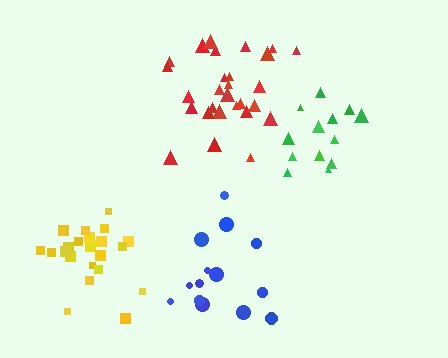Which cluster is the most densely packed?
Yellow.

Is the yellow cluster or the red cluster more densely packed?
Yellow.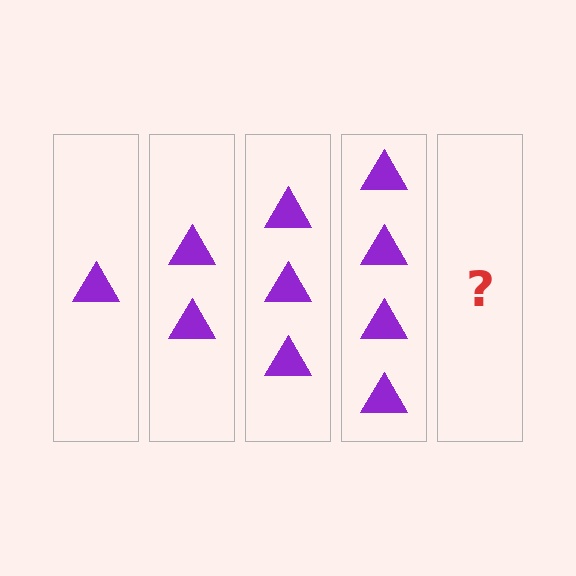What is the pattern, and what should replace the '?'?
The pattern is that each step adds one more triangle. The '?' should be 5 triangles.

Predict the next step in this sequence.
The next step is 5 triangles.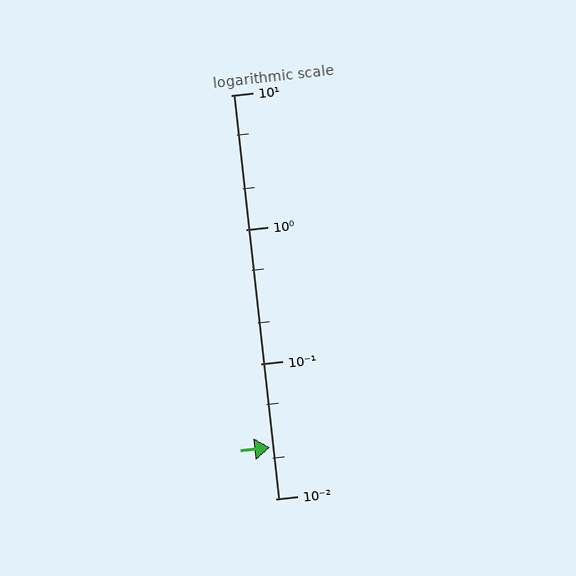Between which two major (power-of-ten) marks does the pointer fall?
The pointer is between 0.01 and 0.1.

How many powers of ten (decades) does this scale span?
The scale spans 3 decades, from 0.01 to 10.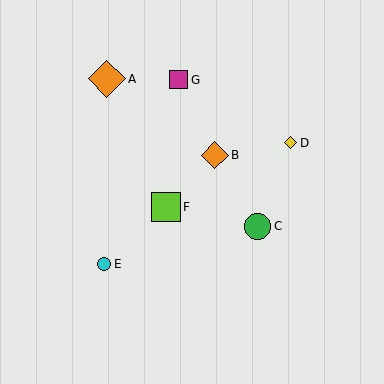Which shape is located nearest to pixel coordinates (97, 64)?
The orange diamond (labeled A) at (107, 79) is nearest to that location.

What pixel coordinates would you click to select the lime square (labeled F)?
Click at (166, 207) to select the lime square F.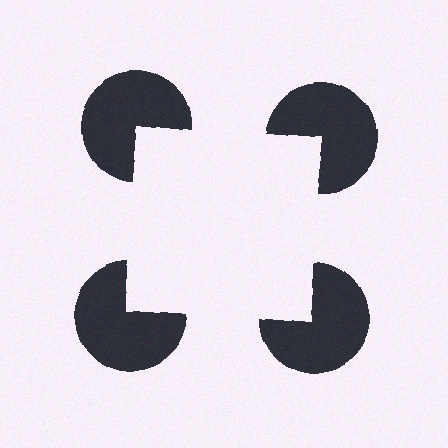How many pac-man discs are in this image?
There are 4 — one at each vertex of the illusory square.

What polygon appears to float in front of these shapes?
An illusory square — its edges are inferred from the aligned wedge cuts in the pac-man discs, not physically drawn.